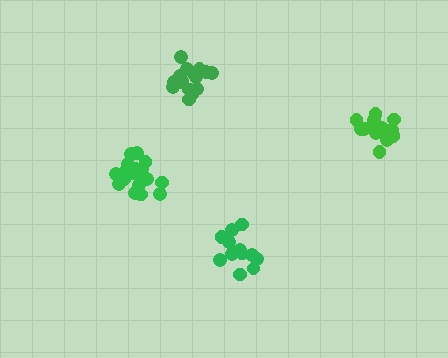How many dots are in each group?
Group 1: 15 dots, Group 2: 18 dots, Group 3: 16 dots, Group 4: 12 dots (61 total).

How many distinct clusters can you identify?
There are 4 distinct clusters.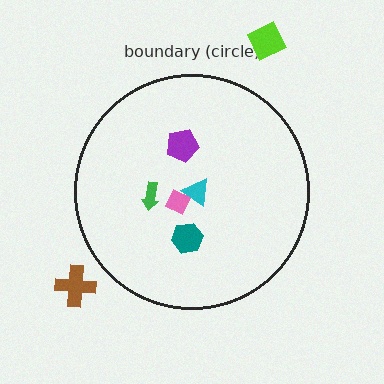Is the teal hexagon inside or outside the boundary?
Inside.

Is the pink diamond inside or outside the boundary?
Inside.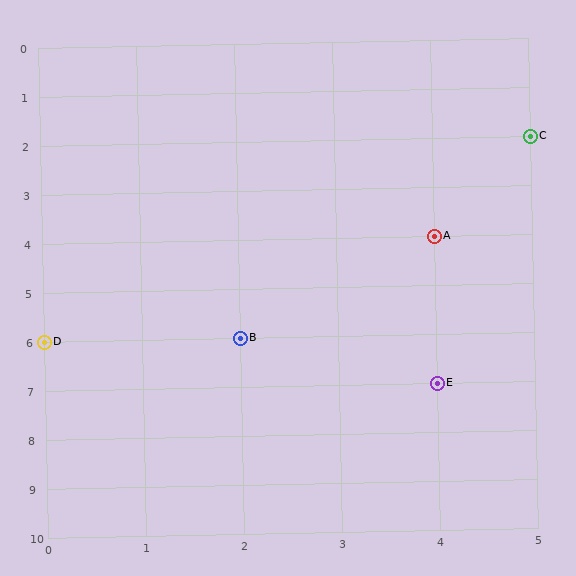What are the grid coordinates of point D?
Point D is at grid coordinates (0, 6).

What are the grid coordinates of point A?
Point A is at grid coordinates (4, 4).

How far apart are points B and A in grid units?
Points B and A are 2 columns and 2 rows apart (about 2.8 grid units diagonally).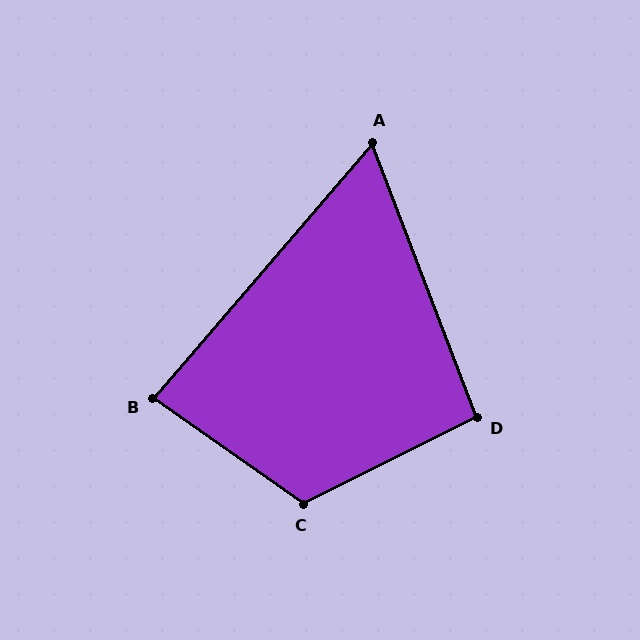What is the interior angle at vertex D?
Approximately 96 degrees (obtuse).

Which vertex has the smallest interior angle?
A, at approximately 61 degrees.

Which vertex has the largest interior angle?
C, at approximately 119 degrees.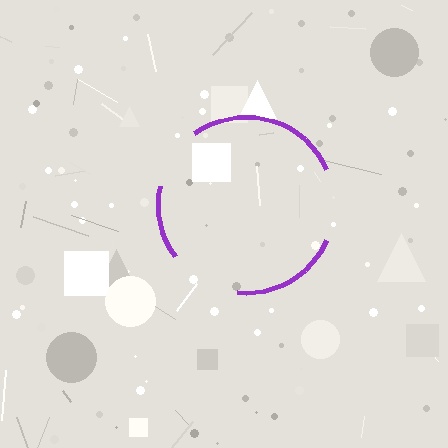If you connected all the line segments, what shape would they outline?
They would outline a circle.